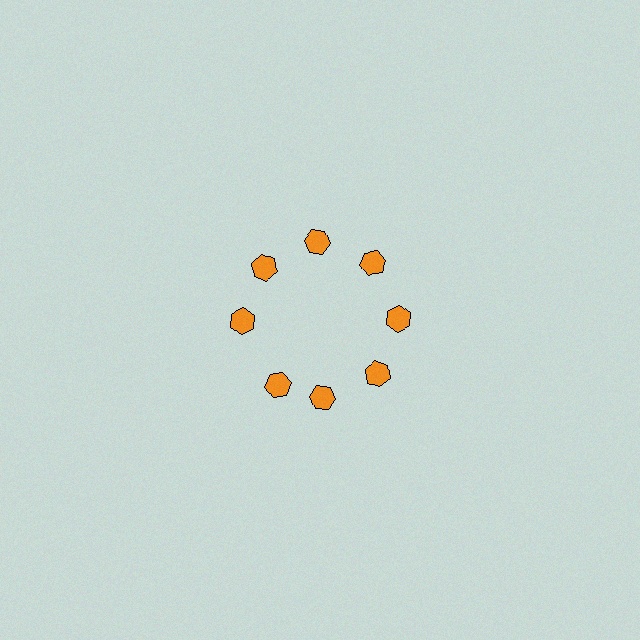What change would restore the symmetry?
The symmetry would be restored by rotating it back into even spacing with its neighbors so that all 8 hexagons sit at equal angles and equal distance from the center.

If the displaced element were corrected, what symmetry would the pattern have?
It would have 8-fold rotational symmetry — the pattern would map onto itself every 45 degrees.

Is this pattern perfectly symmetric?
No. The 8 orange hexagons are arranged in a ring, but one element near the 8 o'clock position is rotated out of alignment along the ring, breaking the 8-fold rotational symmetry.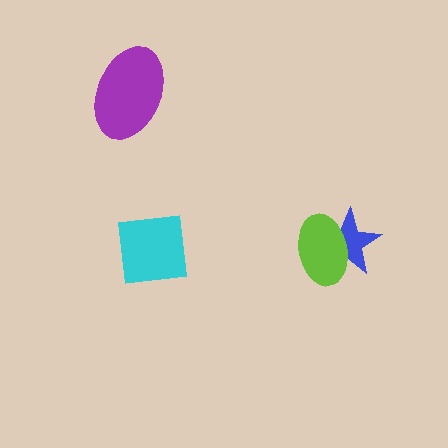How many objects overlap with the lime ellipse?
1 object overlaps with the lime ellipse.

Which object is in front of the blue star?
The lime ellipse is in front of the blue star.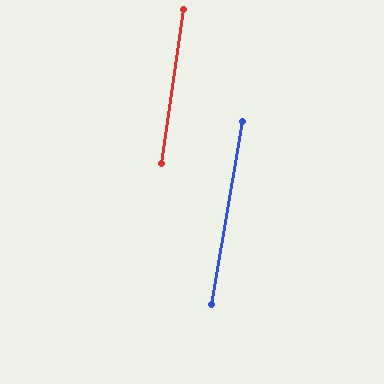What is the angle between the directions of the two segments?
Approximately 1 degree.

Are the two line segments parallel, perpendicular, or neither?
Parallel — their directions differ by only 1.4°.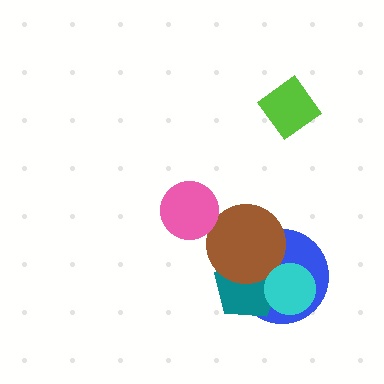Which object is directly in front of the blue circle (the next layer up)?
The teal pentagon is directly in front of the blue circle.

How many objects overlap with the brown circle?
2 objects overlap with the brown circle.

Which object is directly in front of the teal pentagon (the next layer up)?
The brown circle is directly in front of the teal pentagon.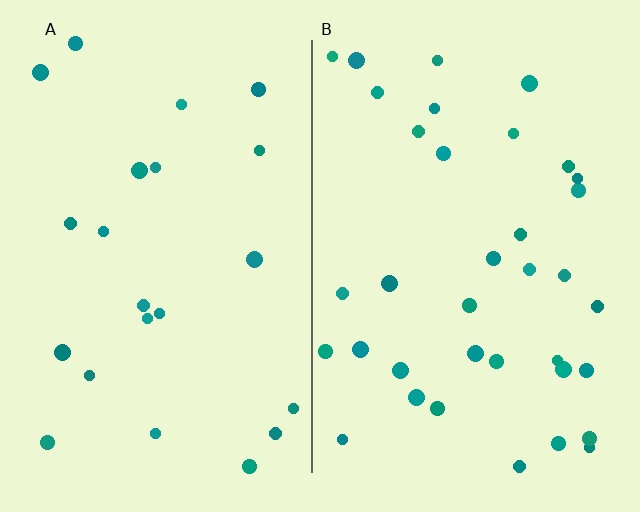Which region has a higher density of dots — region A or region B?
B (the right).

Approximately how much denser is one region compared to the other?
Approximately 1.6× — region B over region A.